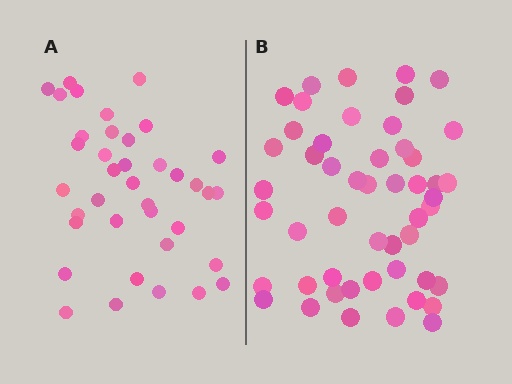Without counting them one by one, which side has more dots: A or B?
Region B (the right region) has more dots.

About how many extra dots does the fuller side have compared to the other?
Region B has roughly 12 or so more dots than region A.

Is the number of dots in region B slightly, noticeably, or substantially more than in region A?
Region B has noticeably more, but not dramatically so. The ratio is roughly 1.3 to 1.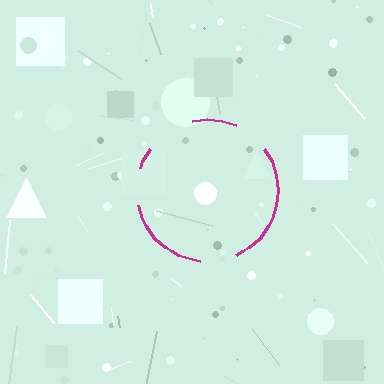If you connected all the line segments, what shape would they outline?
They would outline a circle.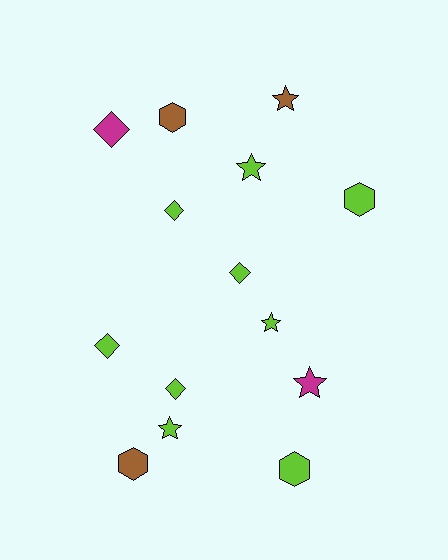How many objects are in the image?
There are 14 objects.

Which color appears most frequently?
Lime, with 9 objects.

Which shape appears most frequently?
Diamond, with 5 objects.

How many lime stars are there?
There are 3 lime stars.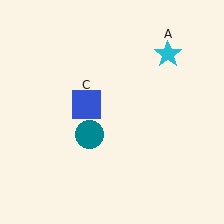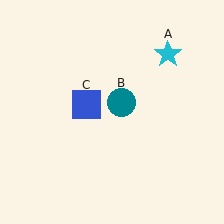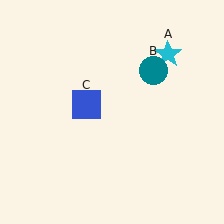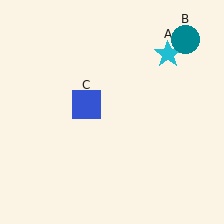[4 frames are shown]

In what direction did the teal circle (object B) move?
The teal circle (object B) moved up and to the right.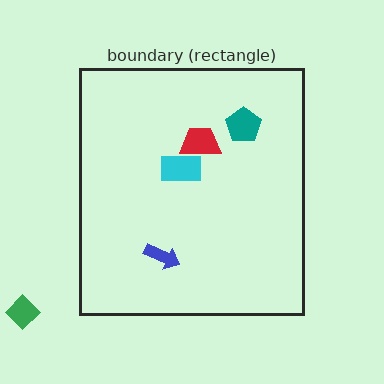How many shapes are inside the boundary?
4 inside, 1 outside.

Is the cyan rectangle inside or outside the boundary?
Inside.